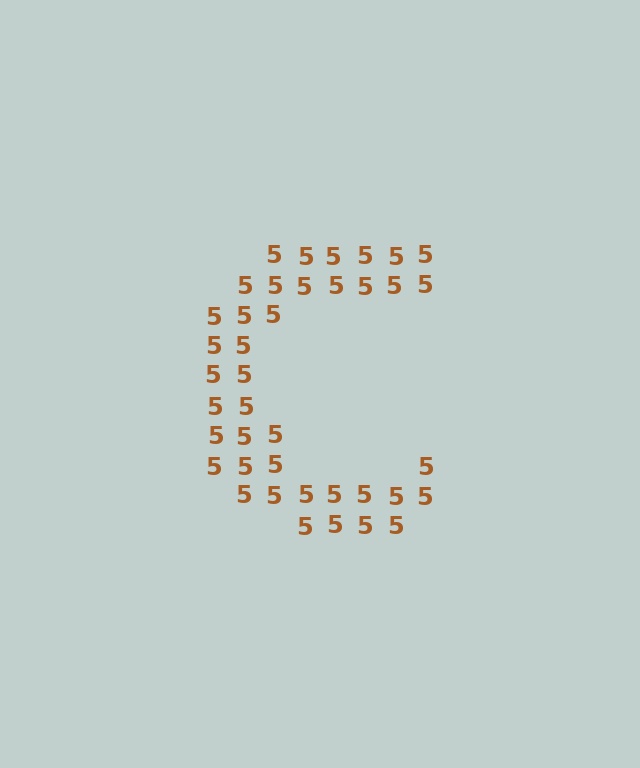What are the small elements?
The small elements are digit 5's.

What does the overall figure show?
The overall figure shows the letter C.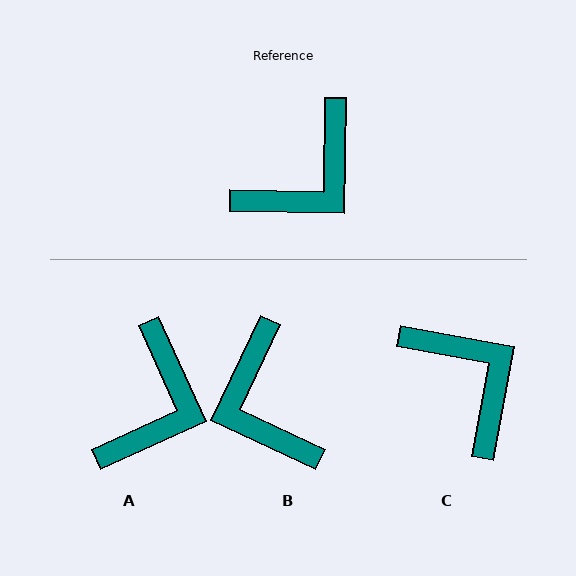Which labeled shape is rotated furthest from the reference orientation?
B, about 114 degrees away.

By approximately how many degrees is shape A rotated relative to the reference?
Approximately 25 degrees counter-clockwise.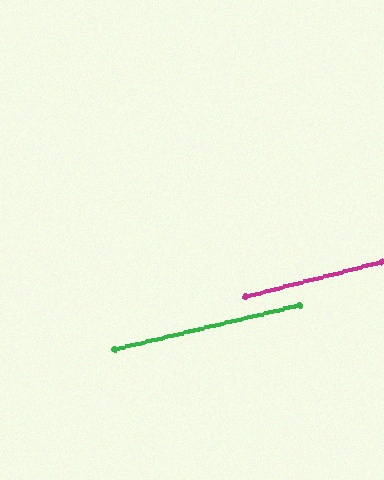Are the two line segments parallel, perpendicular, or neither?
Parallel — their directions differ by only 1.3°.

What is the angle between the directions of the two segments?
Approximately 1 degree.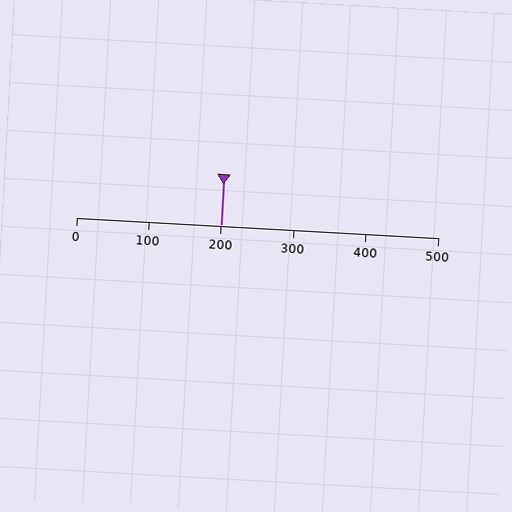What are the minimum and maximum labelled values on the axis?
The axis runs from 0 to 500.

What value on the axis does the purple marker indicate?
The marker indicates approximately 200.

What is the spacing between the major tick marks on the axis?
The major ticks are spaced 100 apart.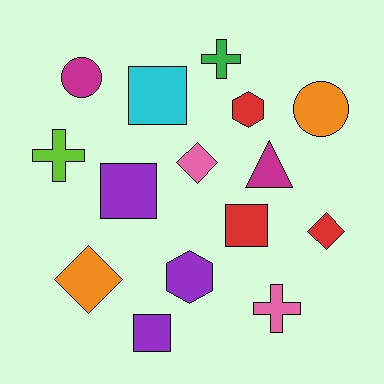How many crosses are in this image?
There are 3 crosses.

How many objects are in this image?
There are 15 objects.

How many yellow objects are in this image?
There are no yellow objects.